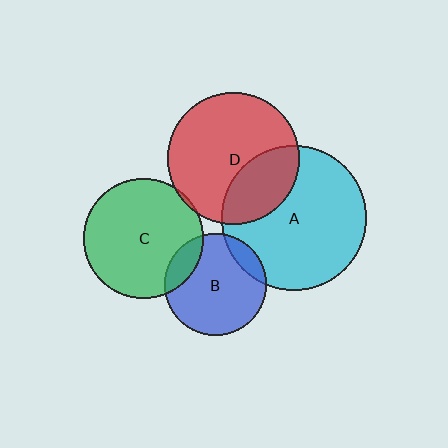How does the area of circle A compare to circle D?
Approximately 1.2 times.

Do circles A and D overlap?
Yes.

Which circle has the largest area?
Circle A (cyan).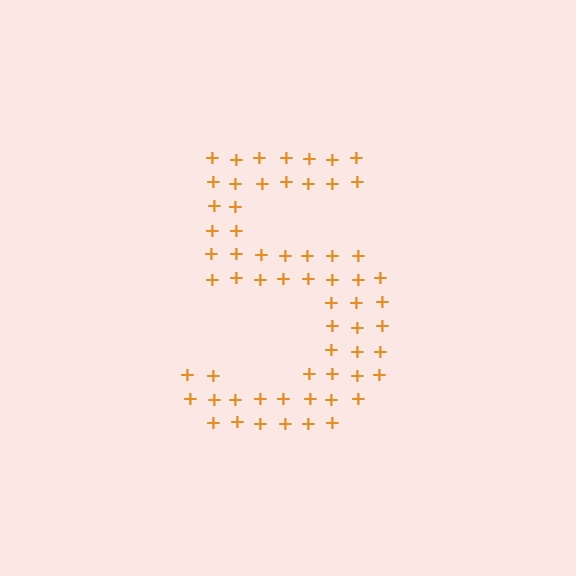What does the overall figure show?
The overall figure shows the digit 5.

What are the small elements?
The small elements are plus signs.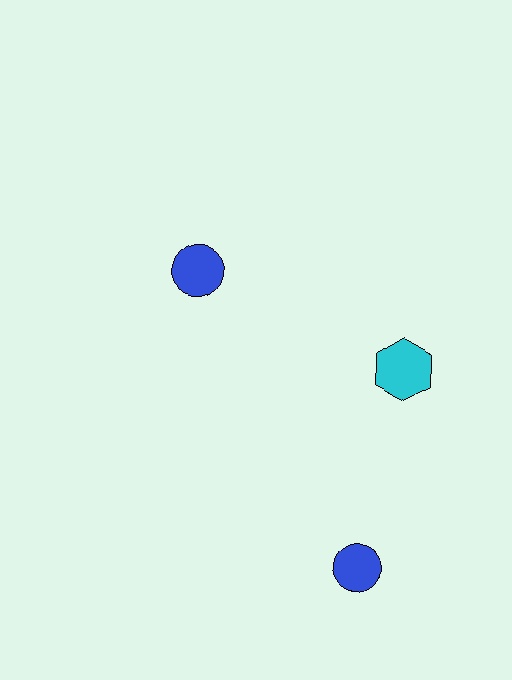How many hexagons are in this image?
There is 1 hexagon.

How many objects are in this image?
There are 3 objects.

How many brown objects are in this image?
There are no brown objects.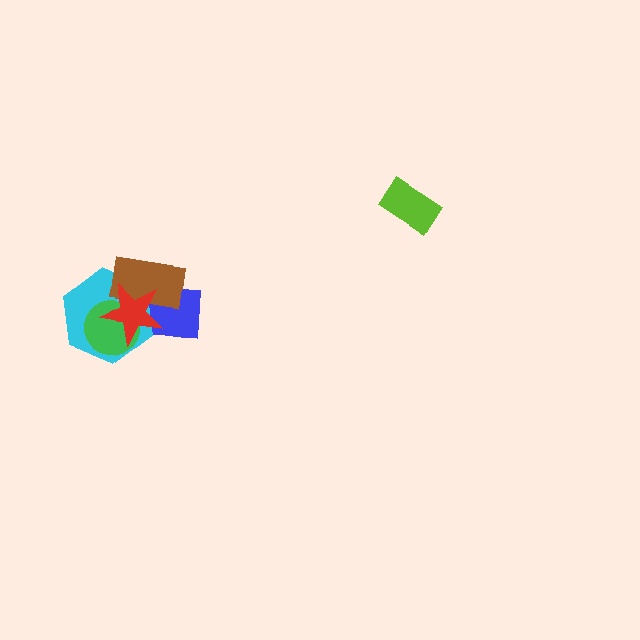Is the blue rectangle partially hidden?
Yes, it is partially covered by another shape.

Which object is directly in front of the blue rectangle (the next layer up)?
The cyan hexagon is directly in front of the blue rectangle.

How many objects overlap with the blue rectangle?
4 objects overlap with the blue rectangle.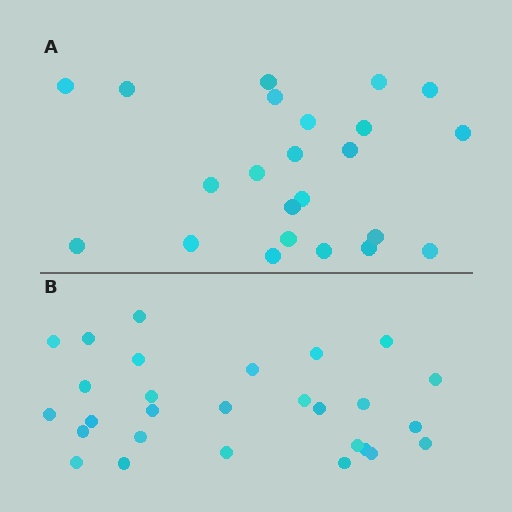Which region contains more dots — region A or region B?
Region B (the bottom region) has more dots.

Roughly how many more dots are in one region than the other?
Region B has about 5 more dots than region A.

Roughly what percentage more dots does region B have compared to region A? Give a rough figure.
About 20% more.